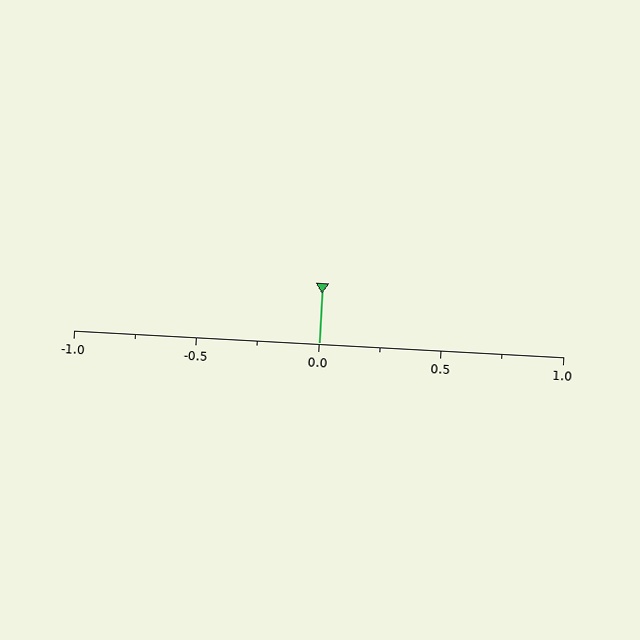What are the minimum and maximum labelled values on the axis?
The axis runs from -1.0 to 1.0.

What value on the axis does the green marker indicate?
The marker indicates approximately 0.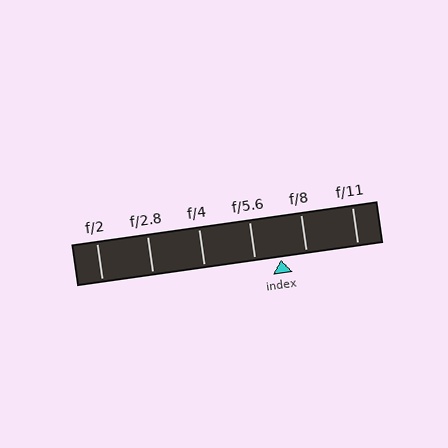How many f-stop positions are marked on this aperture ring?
There are 6 f-stop positions marked.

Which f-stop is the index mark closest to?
The index mark is closest to f/5.6.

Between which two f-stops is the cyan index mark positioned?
The index mark is between f/5.6 and f/8.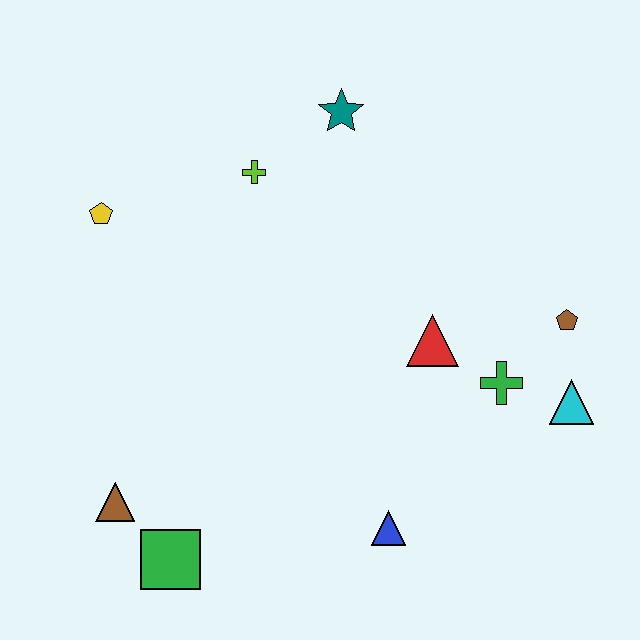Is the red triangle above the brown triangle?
Yes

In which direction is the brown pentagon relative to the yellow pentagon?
The brown pentagon is to the right of the yellow pentagon.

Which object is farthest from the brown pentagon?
The brown triangle is farthest from the brown pentagon.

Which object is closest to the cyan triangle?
The green cross is closest to the cyan triangle.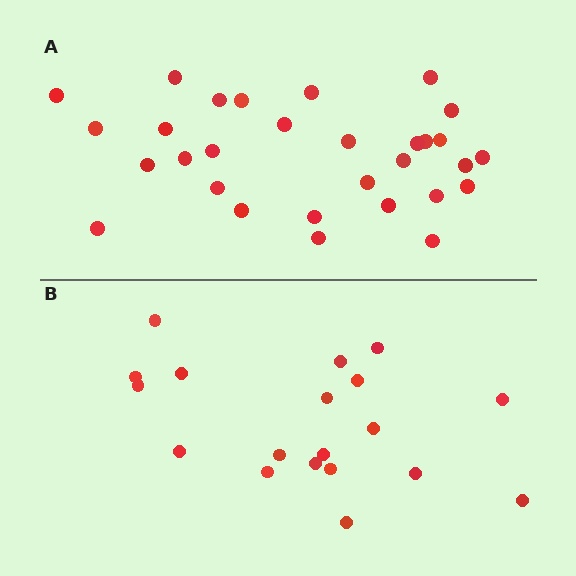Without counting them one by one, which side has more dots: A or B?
Region A (the top region) has more dots.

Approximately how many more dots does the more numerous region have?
Region A has roughly 12 or so more dots than region B.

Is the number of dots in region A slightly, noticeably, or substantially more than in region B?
Region A has substantially more. The ratio is roughly 1.6 to 1.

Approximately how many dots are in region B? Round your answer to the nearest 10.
About 20 dots. (The exact count is 19, which rounds to 20.)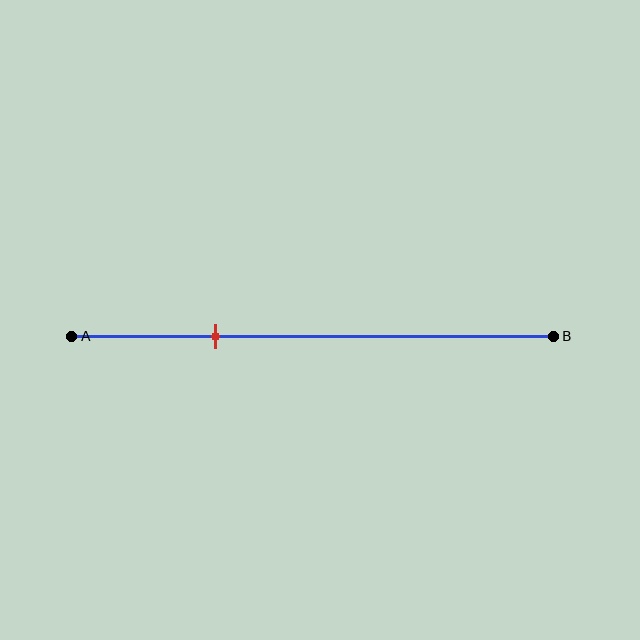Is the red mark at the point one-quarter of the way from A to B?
No, the mark is at about 30% from A, not at the 25% one-quarter point.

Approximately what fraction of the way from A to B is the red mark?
The red mark is approximately 30% of the way from A to B.